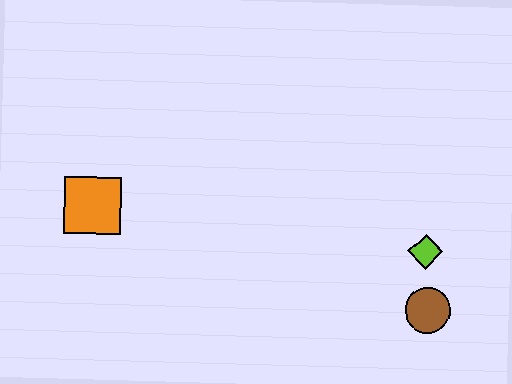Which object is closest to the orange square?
The lime diamond is closest to the orange square.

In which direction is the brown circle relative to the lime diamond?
The brown circle is below the lime diamond.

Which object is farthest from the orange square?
The brown circle is farthest from the orange square.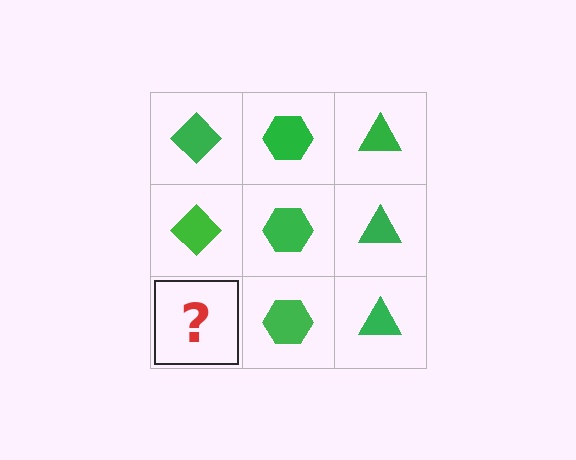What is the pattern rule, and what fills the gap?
The rule is that each column has a consistent shape. The gap should be filled with a green diamond.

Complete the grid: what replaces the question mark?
The question mark should be replaced with a green diamond.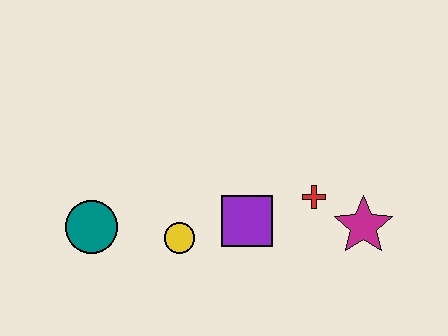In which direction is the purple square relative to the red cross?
The purple square is to the left of the red cross.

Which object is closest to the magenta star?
The red cross is closest to the magenta star.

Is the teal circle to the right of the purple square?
No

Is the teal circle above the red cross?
No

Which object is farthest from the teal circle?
The magenta star is farthest from the teal circle.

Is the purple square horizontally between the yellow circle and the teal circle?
No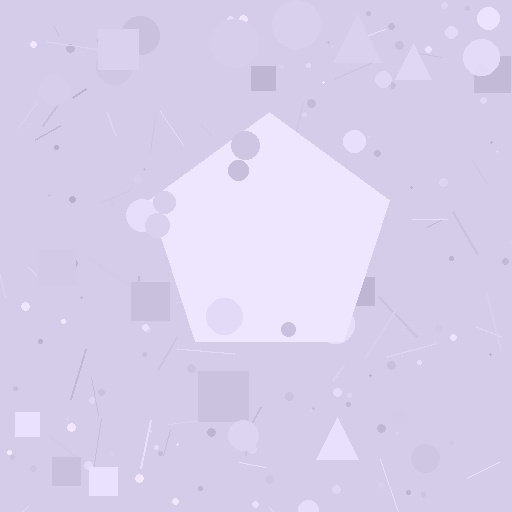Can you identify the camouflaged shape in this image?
The camouflaged shape is a pentagon.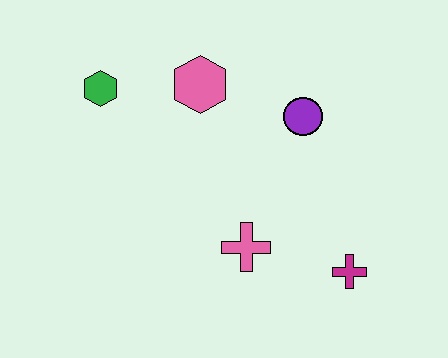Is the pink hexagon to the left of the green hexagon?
No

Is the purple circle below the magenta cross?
No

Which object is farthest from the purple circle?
The green hexagon is farthest from the purple circle.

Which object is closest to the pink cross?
The magenta cross is closest to the pink cross.